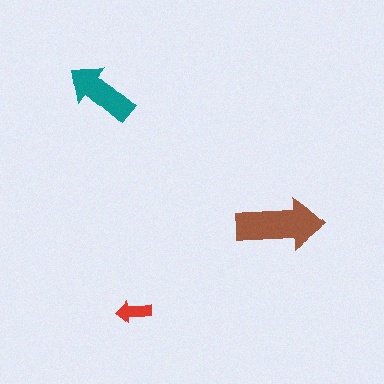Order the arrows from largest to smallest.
the brown one, the teal one, the red one.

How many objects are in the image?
There are 3 objects in the image.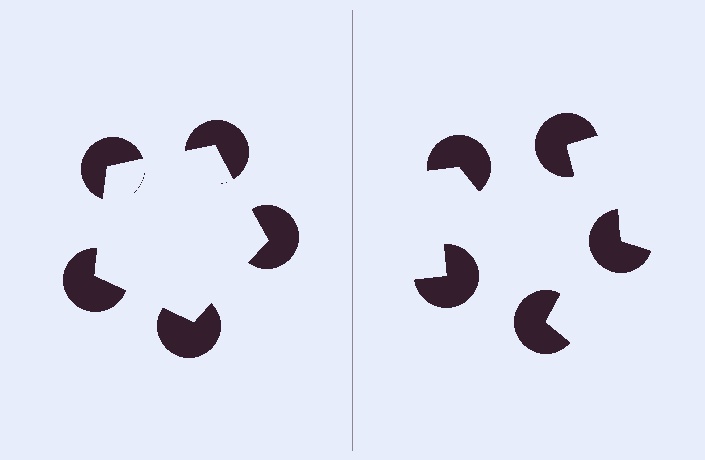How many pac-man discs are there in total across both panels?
10 — 5 on each side.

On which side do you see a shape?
An illusory pentagon appears on the left side. On the right side the wedge cuts are rotated, so no coherent shape forms.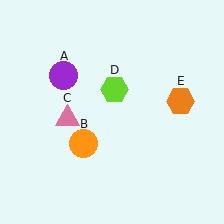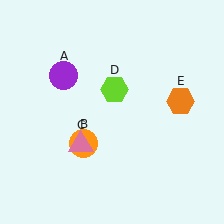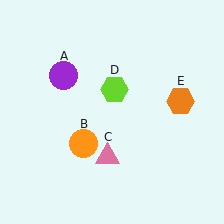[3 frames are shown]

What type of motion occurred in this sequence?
The pink triangle (object C) rotated counterclockwise around the center of the scene.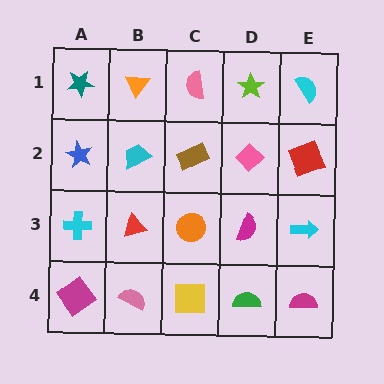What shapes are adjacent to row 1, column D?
A pink diamond (row 2, column D), a pink semicircle (row 1, column C), a cyan semicircle (row 1, column E).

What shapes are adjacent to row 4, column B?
A red triangle (row 3, column B), a magenta diamond (row 4, column A), a yellow square (row 4, column C).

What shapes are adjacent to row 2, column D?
A lime star (row 1, column D), a magenta semicircle (row 3, column D), a brown rectangle (row 2, column C), a red square (row 2, column E).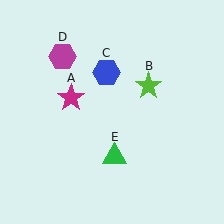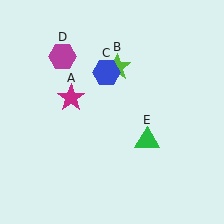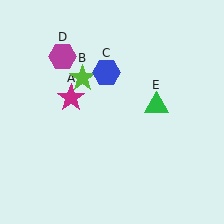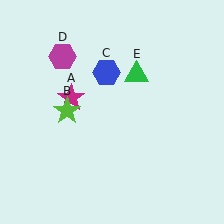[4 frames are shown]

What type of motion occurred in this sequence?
The lime star (object B), green triangle (object E) rotated counterclockwise around the center of the scene.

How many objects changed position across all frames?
2 objects changed position: lime star (object B), green triangle (object E).